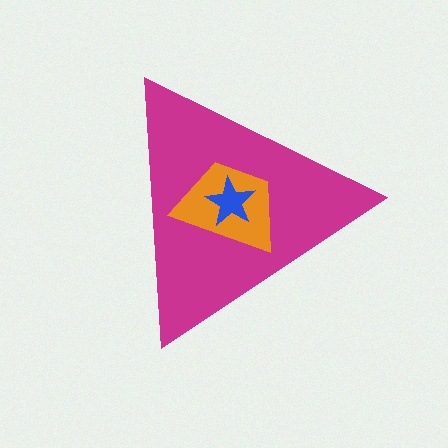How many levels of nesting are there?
3.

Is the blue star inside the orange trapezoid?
Yes.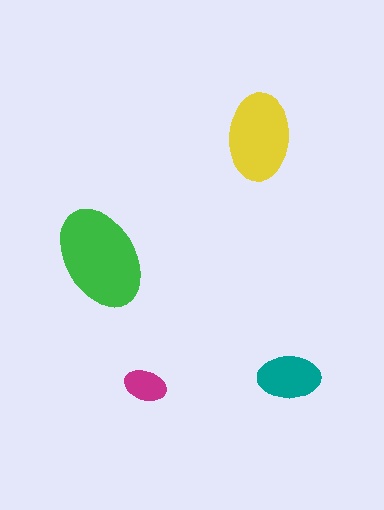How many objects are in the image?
There are 4 objects in the image.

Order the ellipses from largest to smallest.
the green one, the yellow one, the teal one, the magenta one.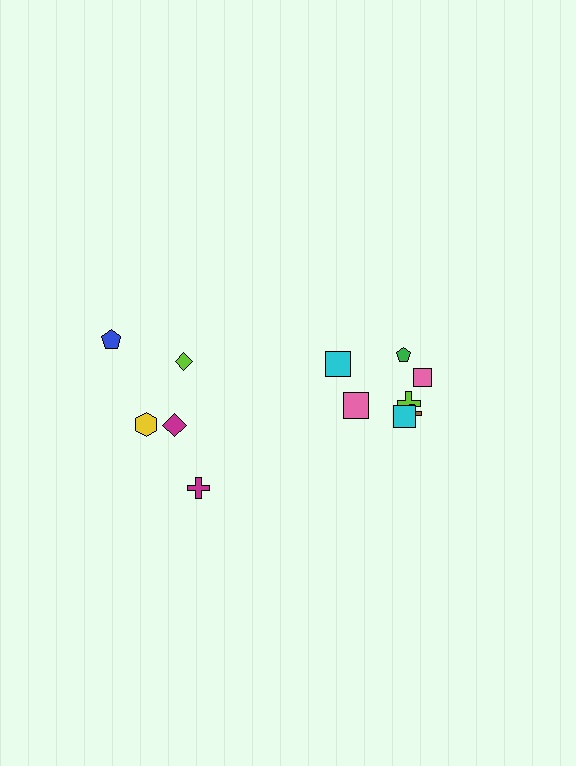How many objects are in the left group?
There are 5 objects.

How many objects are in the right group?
There are 7 objects.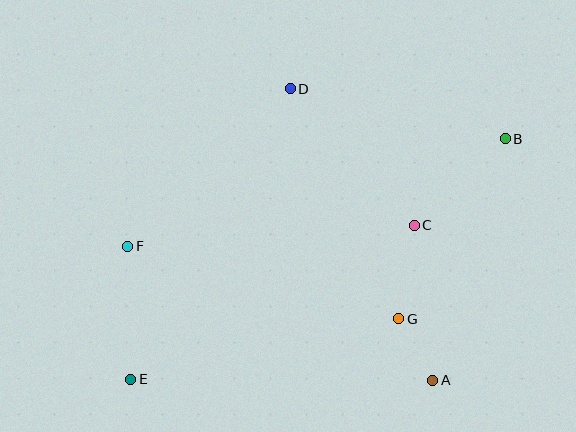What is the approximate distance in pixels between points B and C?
The distance between B and C is approximately 125 pixels.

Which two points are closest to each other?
Points A and G are closest to each other.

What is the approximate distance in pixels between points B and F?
The distance between B and F is approximately 392 pixels.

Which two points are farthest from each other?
Points B and E are farthest from each other.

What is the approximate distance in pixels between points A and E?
The distance between A and E is approximately 302 pixels.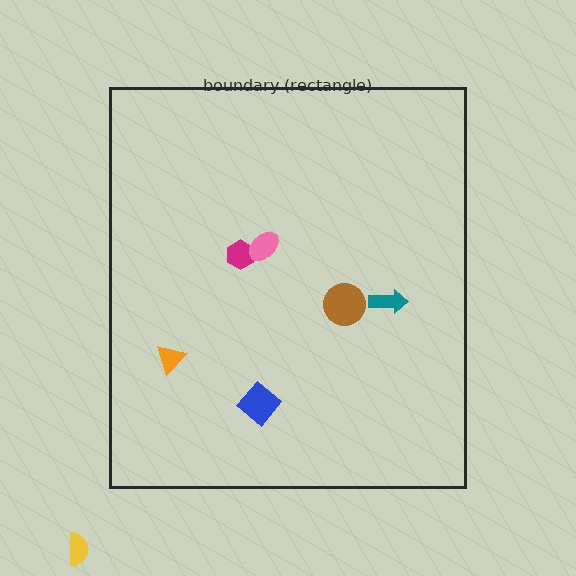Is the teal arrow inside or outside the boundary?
Inside.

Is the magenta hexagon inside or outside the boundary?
Inside.